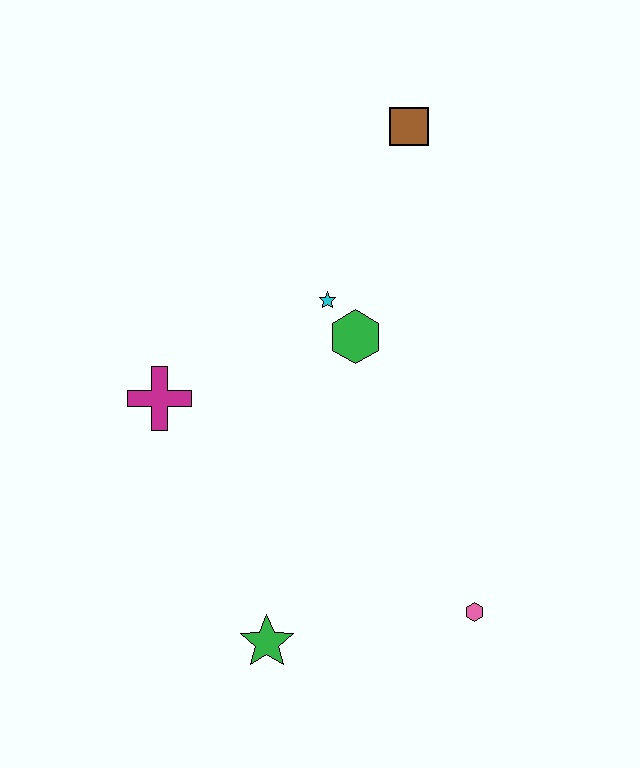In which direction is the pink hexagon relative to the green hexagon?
The pink hexagon is below the green hexagon.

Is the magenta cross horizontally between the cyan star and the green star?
No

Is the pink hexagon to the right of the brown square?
Yes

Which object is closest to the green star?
The pink hexagon is closest to the green star.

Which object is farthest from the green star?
The brown square is farthest from the green star.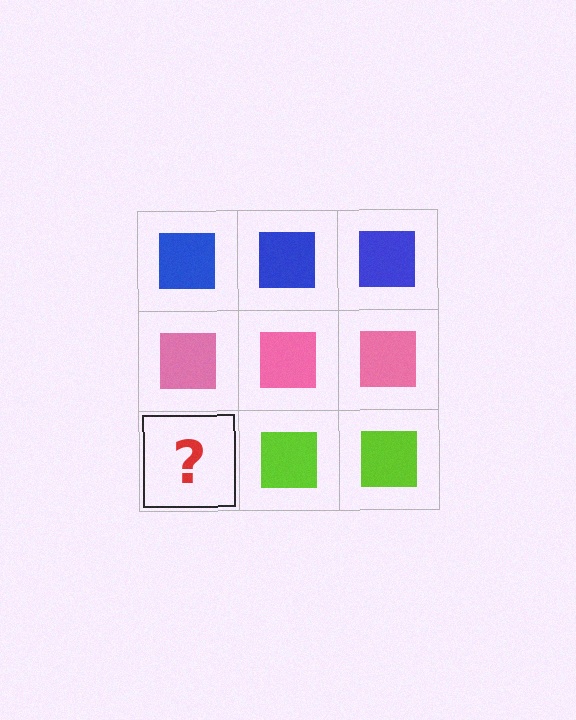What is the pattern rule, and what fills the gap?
The rule is that each row has a consistent color. The gap should be filled with a lime square.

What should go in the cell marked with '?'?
The missing cell should contain a lime square.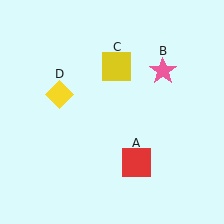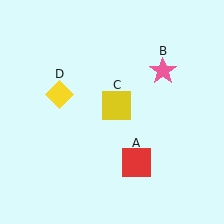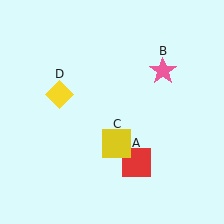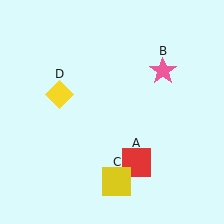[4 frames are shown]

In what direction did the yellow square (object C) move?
The yellow square (object C) moved down.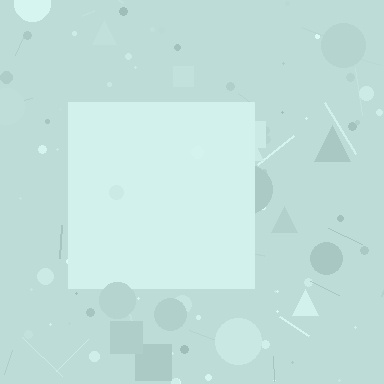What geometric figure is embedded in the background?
A square is embedded in the background.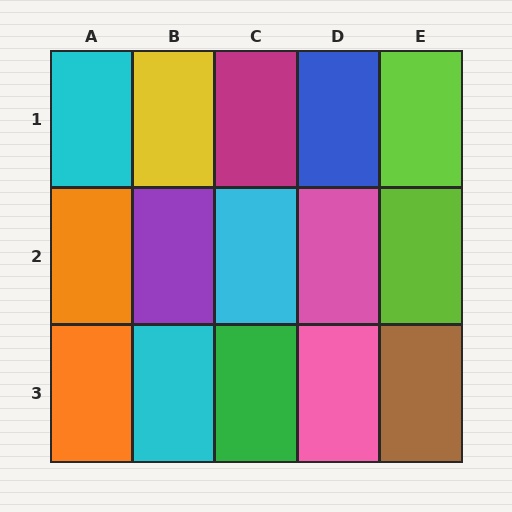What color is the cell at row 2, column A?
Orange.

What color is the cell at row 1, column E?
Lime.